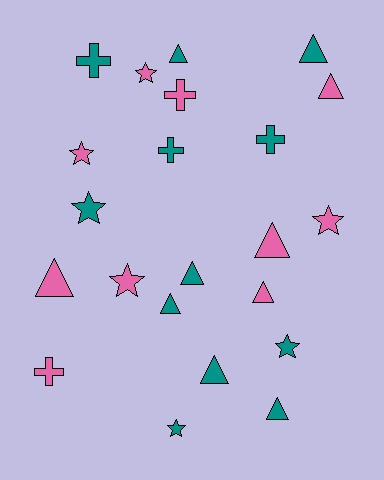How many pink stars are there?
There are 4 pink stars.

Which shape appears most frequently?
Triangle, with 10 objects.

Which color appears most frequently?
Teal, with 12 objects.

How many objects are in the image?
There are 22 objects.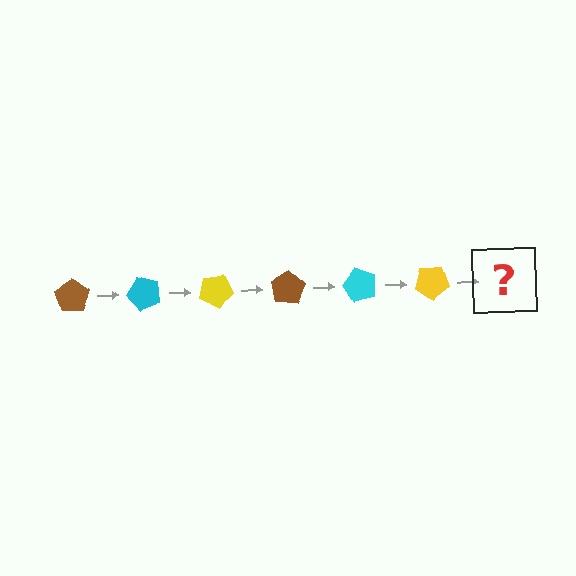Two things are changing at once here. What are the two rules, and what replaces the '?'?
The two rules are that it rotates 50 degrees each step and the color cycles through brown, cyan, and yellow. The '?' should be a brown pentagon, rotated 300 degrees from the start.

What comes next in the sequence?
The next element should be a brown pentagon, rotated 300 degrees from the start.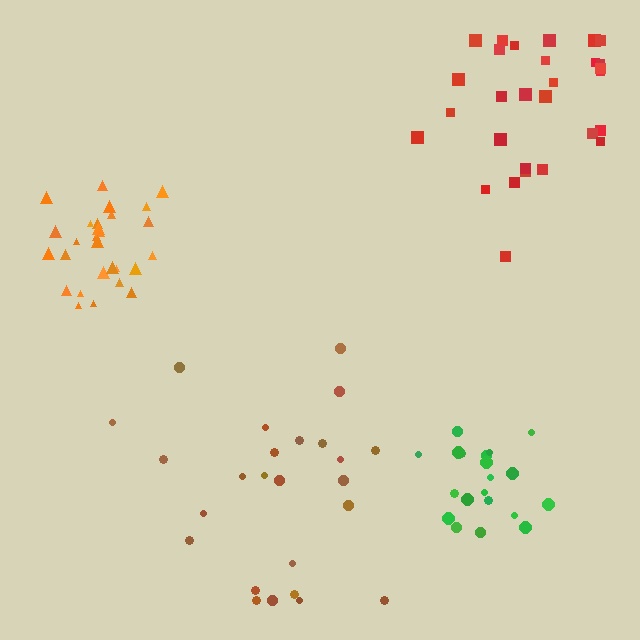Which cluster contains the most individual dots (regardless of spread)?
Red (32).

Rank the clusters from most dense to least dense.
orange, green, red, brown.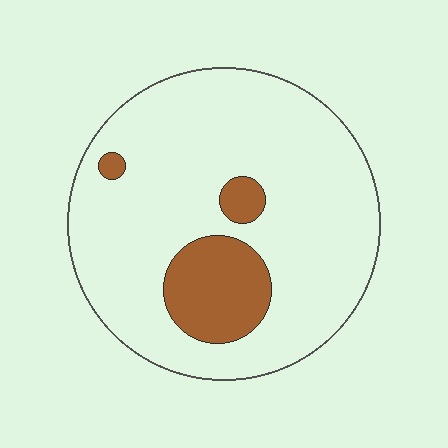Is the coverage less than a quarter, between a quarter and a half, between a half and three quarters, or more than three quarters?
Less than a quarter.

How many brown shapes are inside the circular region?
3.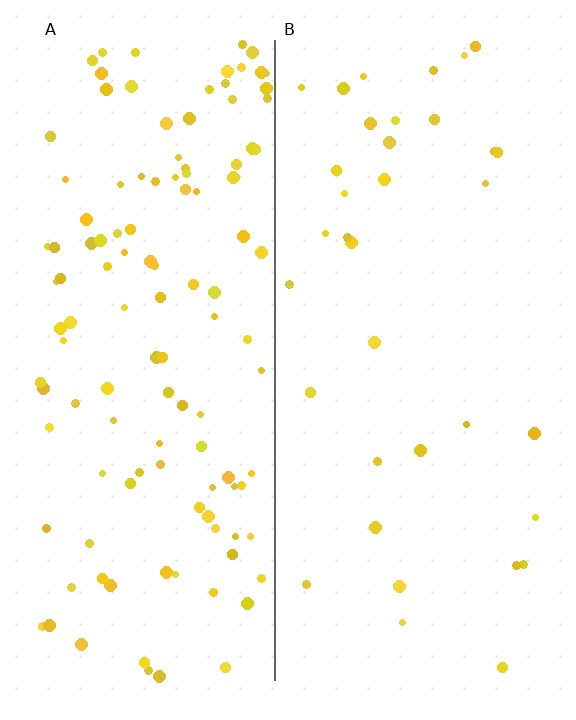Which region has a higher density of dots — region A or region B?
A (the left).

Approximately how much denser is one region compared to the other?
Approximately 3.4× — region A over region B.